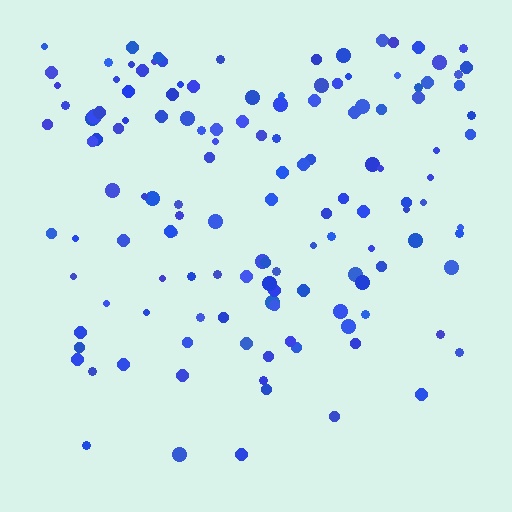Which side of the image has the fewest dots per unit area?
The bottom.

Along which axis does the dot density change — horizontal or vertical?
Vertical.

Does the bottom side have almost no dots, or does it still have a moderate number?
Still a moderate number, just noticeably fewer than the top.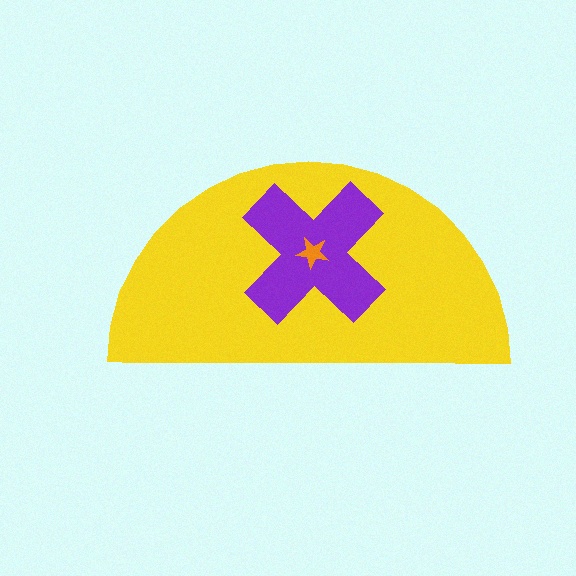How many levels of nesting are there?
3.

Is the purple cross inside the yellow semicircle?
Yes.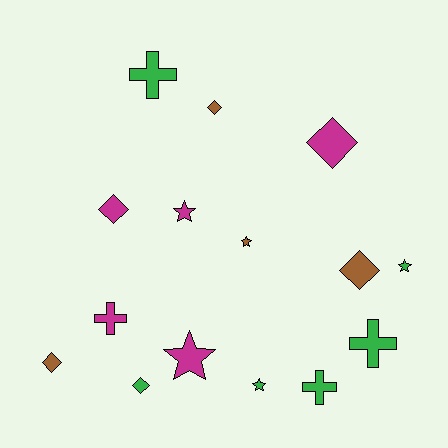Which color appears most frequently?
Green, with 6 objects.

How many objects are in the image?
There are 15 objects.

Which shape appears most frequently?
Diamond, with 6 objects.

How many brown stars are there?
There is 1 brown star.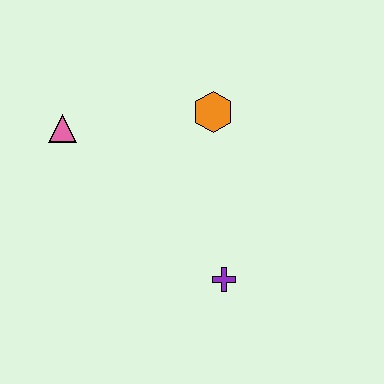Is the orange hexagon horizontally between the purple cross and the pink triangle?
Yes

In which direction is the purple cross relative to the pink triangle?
The purple cross is to the right of the pink triangle.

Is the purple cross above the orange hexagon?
No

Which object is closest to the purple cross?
The orange hexagon is closest to the purple cross.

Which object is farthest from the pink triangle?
The purple cross is farthest from the pink triangle.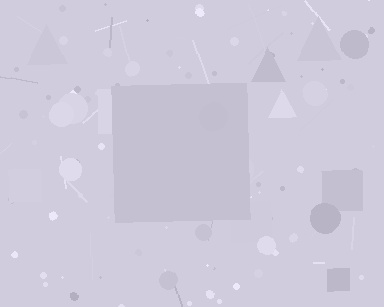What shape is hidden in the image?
A square is hidden in the image.